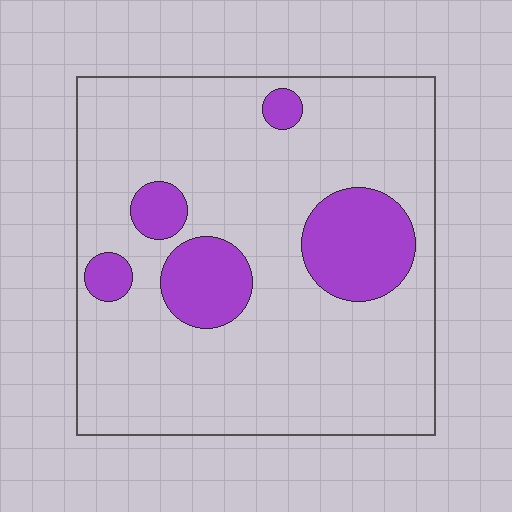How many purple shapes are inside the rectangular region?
5.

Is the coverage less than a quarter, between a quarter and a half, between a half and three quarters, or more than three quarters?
Less than a quarter.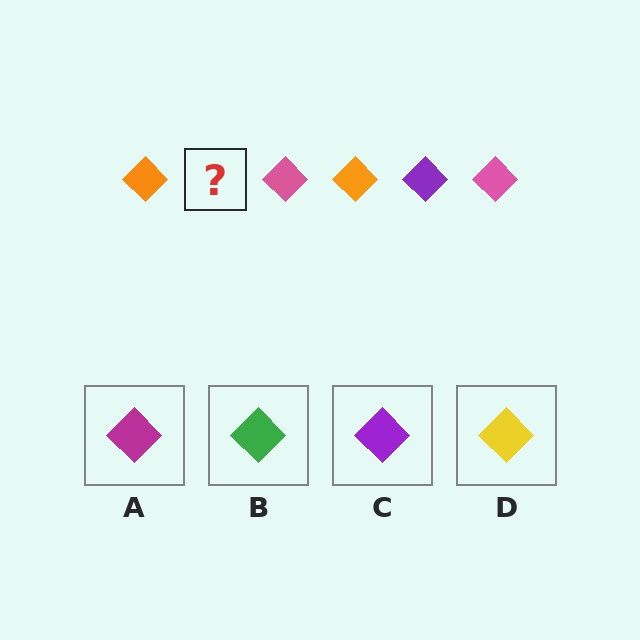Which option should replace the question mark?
Option C.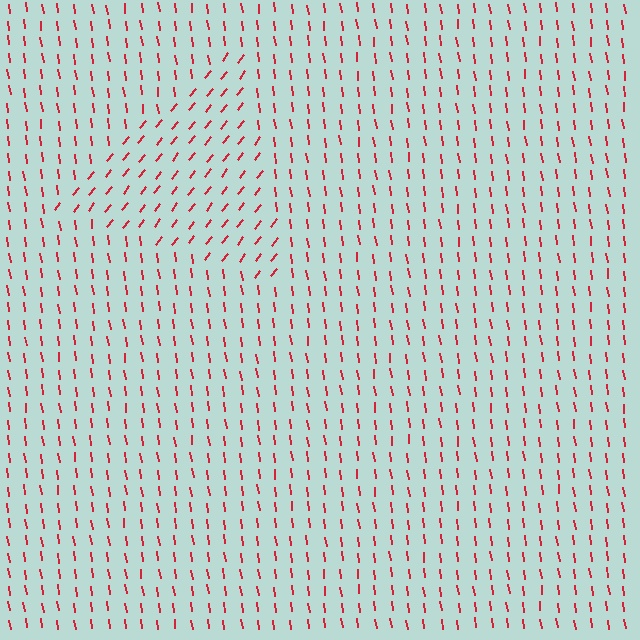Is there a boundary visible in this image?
Yes, there is a texture boundary formed by a change in line orientation.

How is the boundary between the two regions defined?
The boundary is defined purely by a change in line orientation (approximately 45 degrees difference). All lines are the same color and thickness.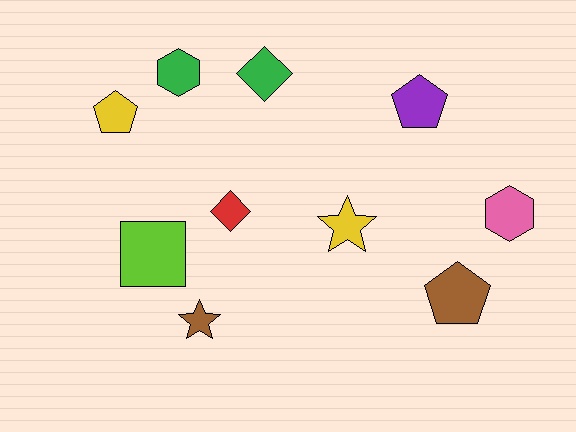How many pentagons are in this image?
There are 3 pentagons.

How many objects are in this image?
There are 10 objects.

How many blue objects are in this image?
There are no blue objects.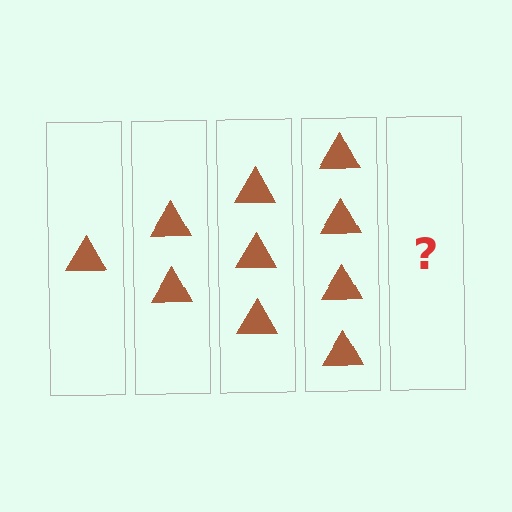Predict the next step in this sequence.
The next step is 5 triangles.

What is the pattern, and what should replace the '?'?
The pattern is that each step adds one more triangle. The '?' should be 5 triangles.